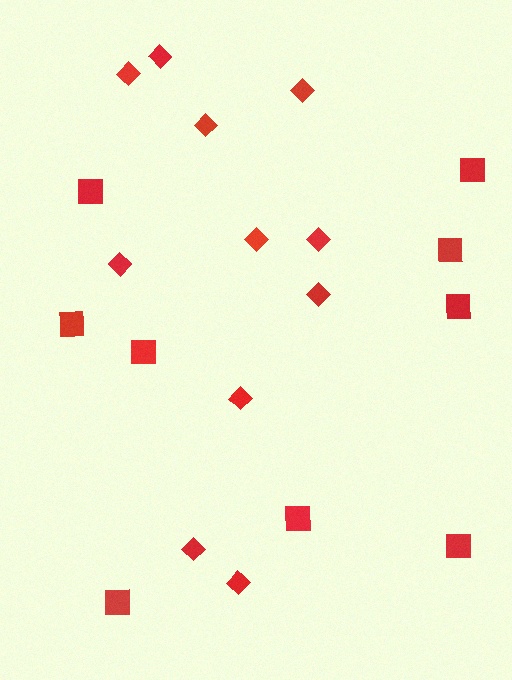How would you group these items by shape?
There are 2 groups: one group of diamonds (11) and one group of squares (9).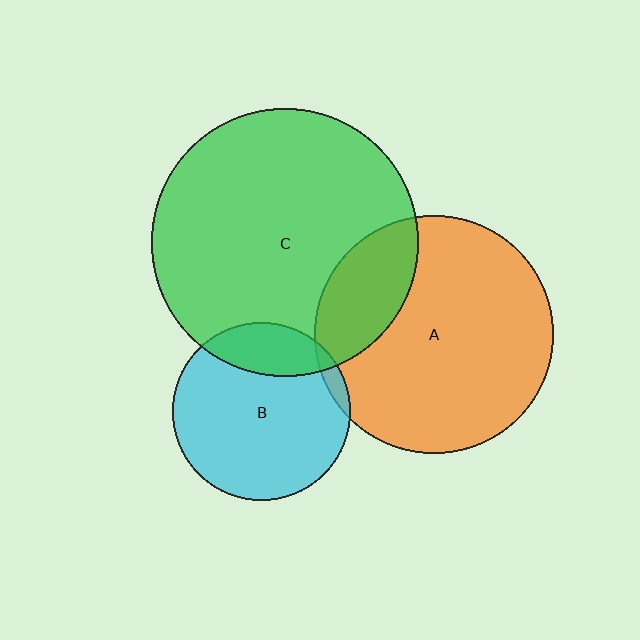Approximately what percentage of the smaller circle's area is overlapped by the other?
Approximately 20%.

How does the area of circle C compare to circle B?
Approximately 2.3 times.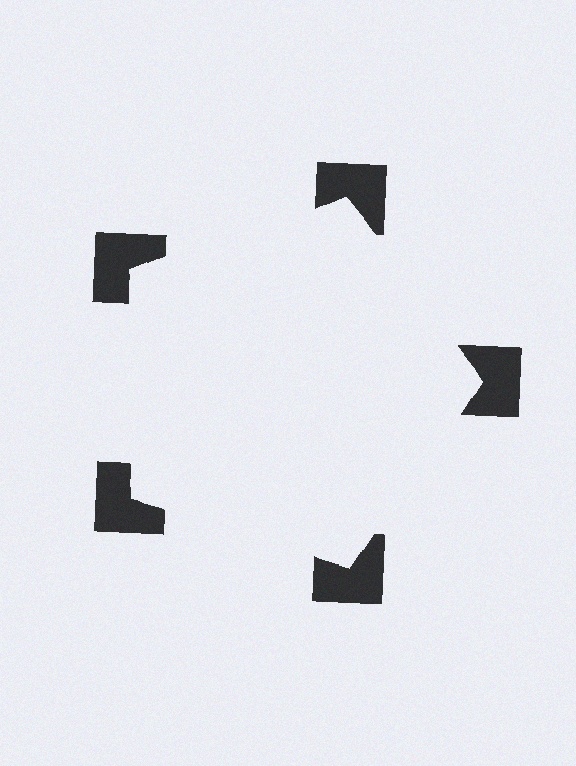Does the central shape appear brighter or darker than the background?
It typically appears slightly brighter than the background, even though no actual brightness change is drawn.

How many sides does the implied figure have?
5 sides.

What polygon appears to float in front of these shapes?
An illusory pentagon — its edges are inferred from the aligned wedge cuts in the notched squares, not physically drawn.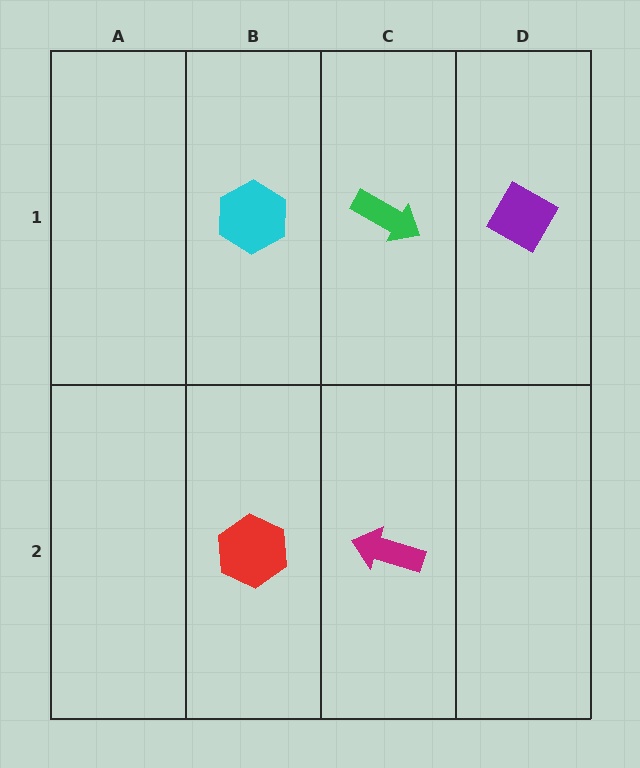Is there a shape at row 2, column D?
No, that cell is empty.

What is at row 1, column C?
A green arrow.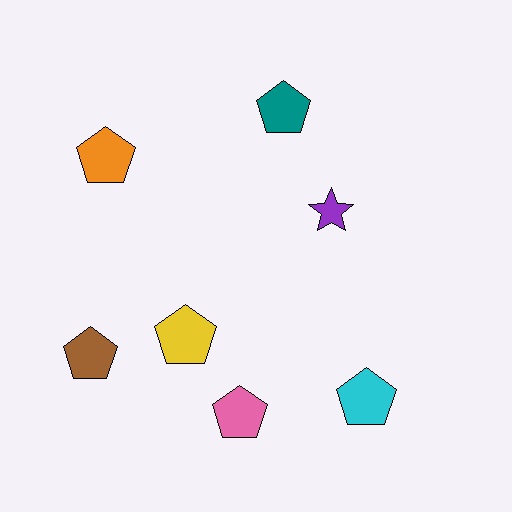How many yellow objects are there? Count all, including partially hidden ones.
There is 1 yellow object.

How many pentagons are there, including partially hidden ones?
There are 6 pentagons.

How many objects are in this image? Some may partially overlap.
There are 7 objects.